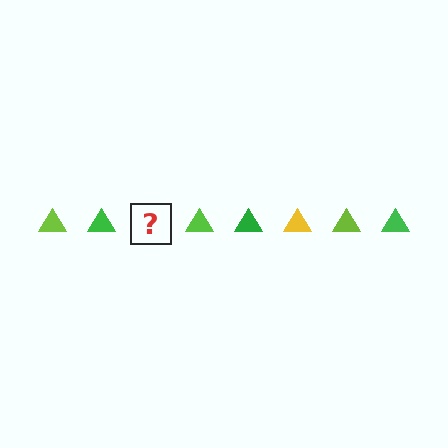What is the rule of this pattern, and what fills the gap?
The rule is that the pattern cycles through lime, green, yellow triangles. The gap should be filled with a yellow triangle.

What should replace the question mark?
The question mark should be replaced with a yellow triangle.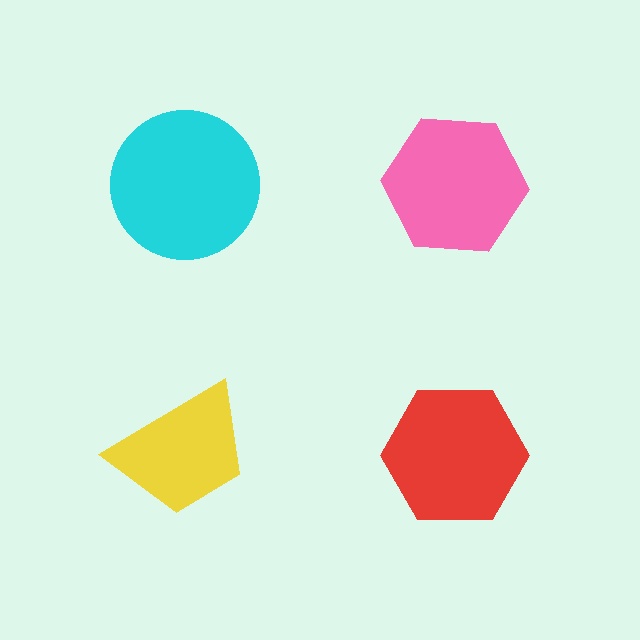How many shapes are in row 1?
2 shapes.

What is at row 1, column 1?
A cyan circle.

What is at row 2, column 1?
A yellow trapezoid.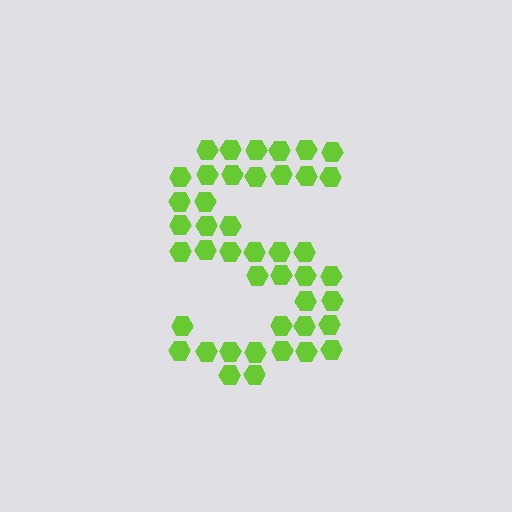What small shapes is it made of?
It is made of small hexagons.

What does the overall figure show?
The overall figure shows the letter S.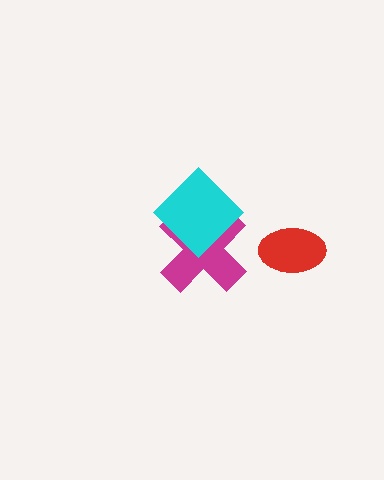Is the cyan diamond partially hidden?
No, no other shape covers it.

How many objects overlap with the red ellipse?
0 objects overlap with the red ellipse.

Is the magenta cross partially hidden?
Yes, it is partially covered by another shape.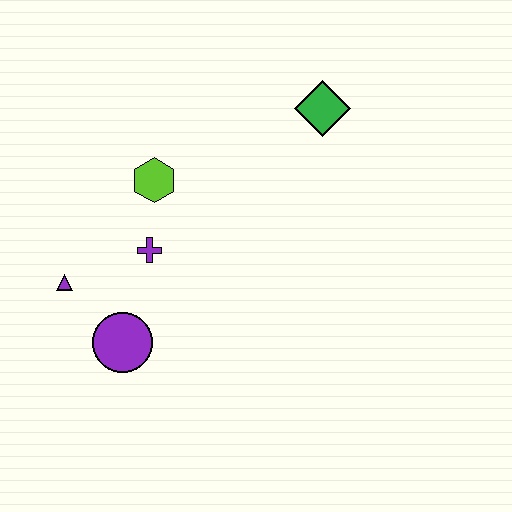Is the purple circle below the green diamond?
Yes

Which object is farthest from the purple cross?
The green diamond is farthest from the purple cross.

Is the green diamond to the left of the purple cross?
No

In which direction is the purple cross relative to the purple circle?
The purple cross is above the purple circle.